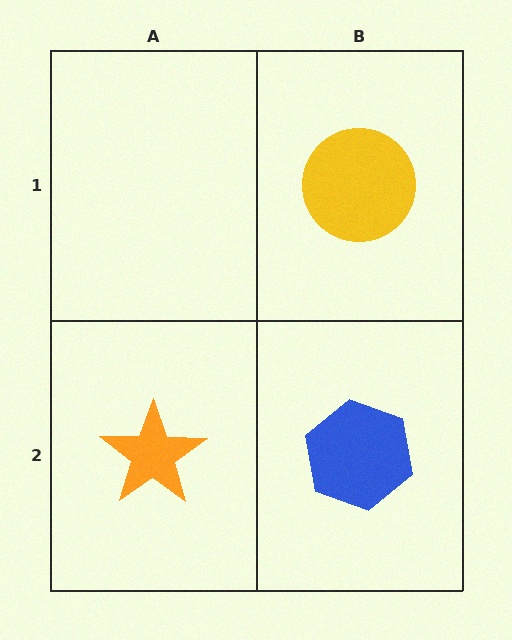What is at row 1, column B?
A yellow circle.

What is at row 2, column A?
An orange star.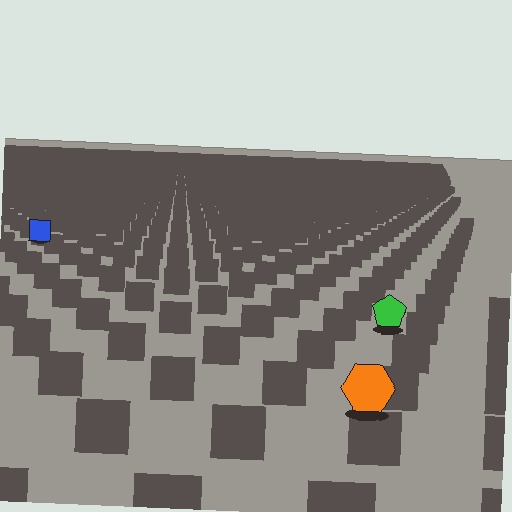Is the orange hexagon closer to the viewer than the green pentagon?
Yes. The orange hexagon is closer — you can tell from the texture gradient: the ground texture is coarser near it.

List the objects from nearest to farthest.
From nearest to farthest: the orange hexagon, the green pentagon, the blue square.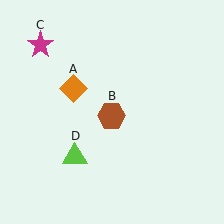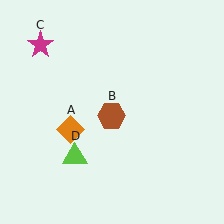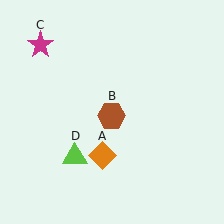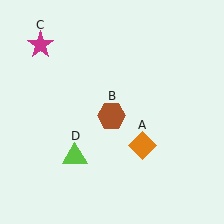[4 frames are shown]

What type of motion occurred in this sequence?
The orange diamond (object A) rotated counterclockwise around the center of the scene.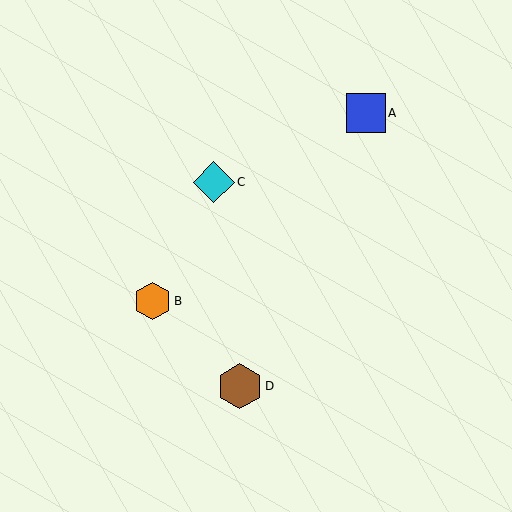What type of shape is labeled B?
Shape B is an orange hexagon.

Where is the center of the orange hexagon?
The center of the orange hexagon is at (152, 301).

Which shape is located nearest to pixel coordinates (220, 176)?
The cyan diamond (labeled C) at (214, 182) is nearest to that location.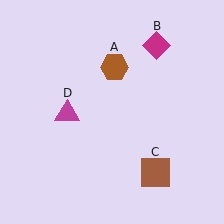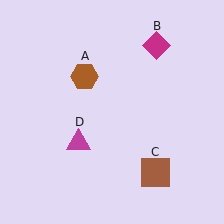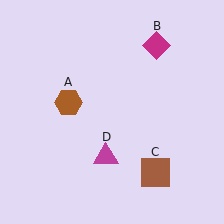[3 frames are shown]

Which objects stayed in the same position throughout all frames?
Magenta diamond (object B) and brown square (object C) remained stationary.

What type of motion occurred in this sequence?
The brown hexagon (object A), magenta triangle (object D) rotated counterclockwise around the center of the scene.